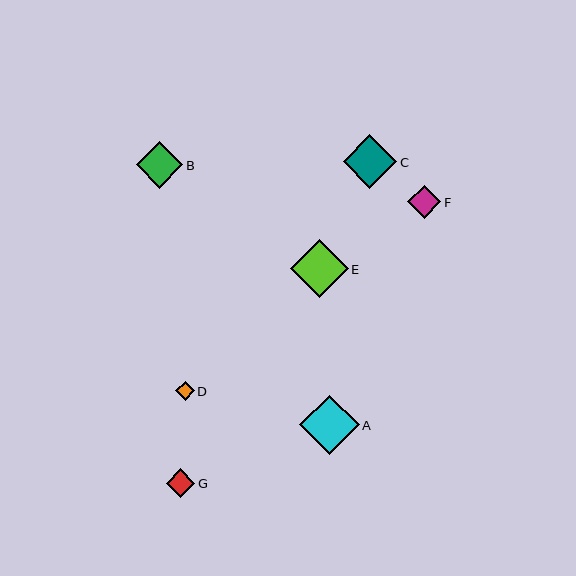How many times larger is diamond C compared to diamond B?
Diamond C is approximately 1.2 times the size of diamond B.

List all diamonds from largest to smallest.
From largest to smallest: A, E, C, B, F, G, D.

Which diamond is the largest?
Diamond A is the largest with a size of approximately 59 pixels.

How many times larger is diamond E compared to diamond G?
Diamond E is approximately 2.0 times the size of diamond G.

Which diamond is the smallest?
Diamond D is the smallest with a size of approximately 19 pixels.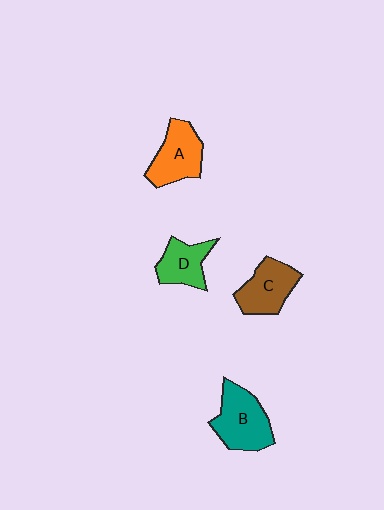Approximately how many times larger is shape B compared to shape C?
Approximately 1.2 times.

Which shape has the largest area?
Shape B (teal).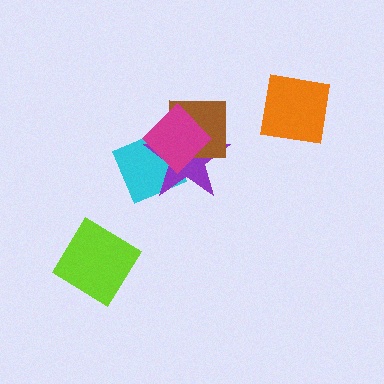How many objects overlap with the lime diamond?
0 objects overlap with the lime diamond.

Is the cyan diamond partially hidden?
Yes, it is partially covered by another shape.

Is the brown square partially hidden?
Yes, it is partially covered by another shape.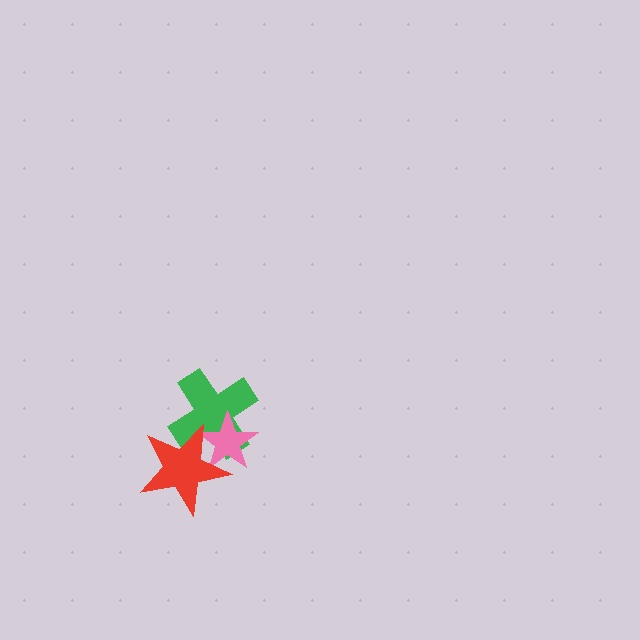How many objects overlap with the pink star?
2 objects overlap with the pink star.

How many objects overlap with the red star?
2 objects overlap with the red star.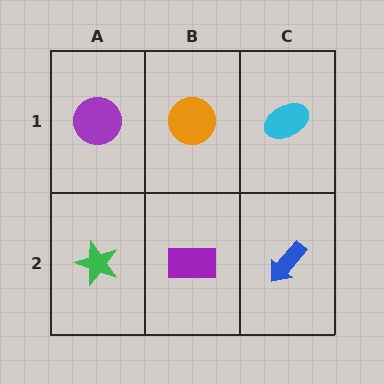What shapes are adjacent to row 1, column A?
A green star (row 2, column A), an orange circle (row 1, column B).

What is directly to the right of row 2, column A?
A purple rectangle.